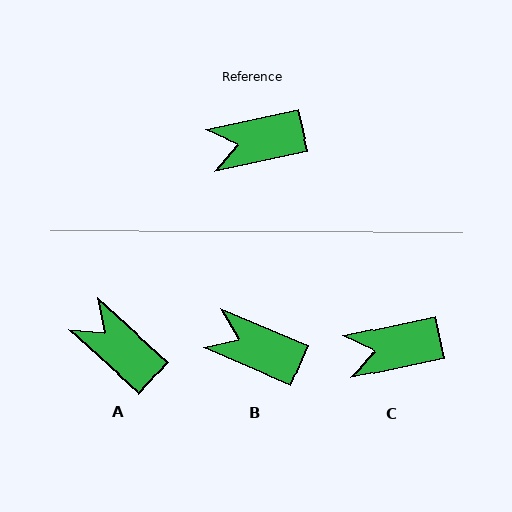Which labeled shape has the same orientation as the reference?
C.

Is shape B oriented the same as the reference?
No, it is off by about 36 degrees.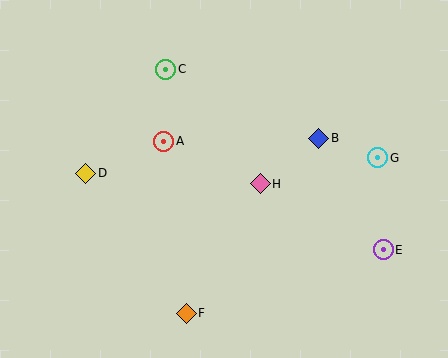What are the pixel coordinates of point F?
Point F is at (186, 313).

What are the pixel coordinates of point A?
Point A is at (164, 141).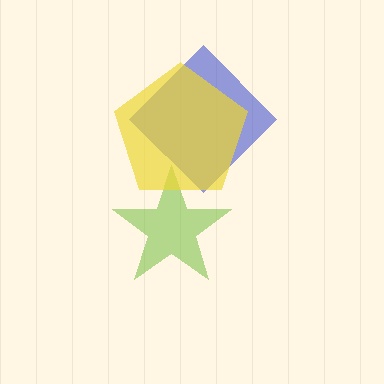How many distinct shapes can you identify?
There are 3 distinct shapes: a blue diamond, a lime star, a yellow pentagon.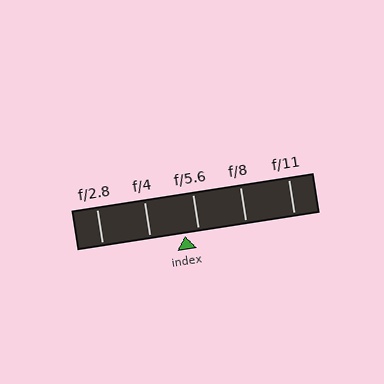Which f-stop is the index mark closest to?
The index mark is closest to f/5.6.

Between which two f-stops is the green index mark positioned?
The index mark is between f/4 and f/5.6.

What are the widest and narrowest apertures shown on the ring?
The widest aperture shown is f/2.8 and the narrowest is f/11.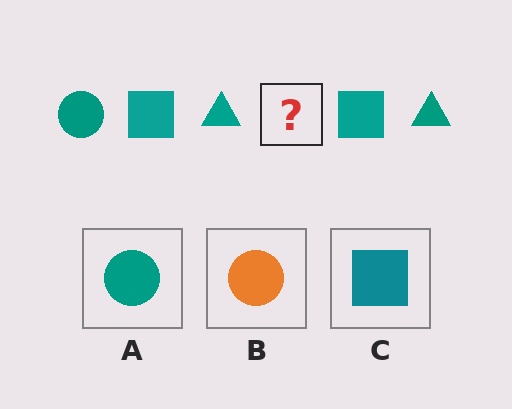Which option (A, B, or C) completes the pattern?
A.